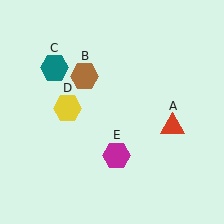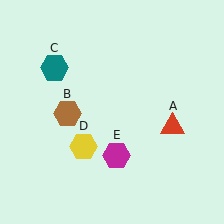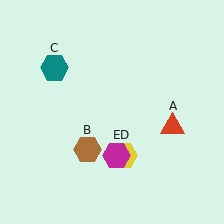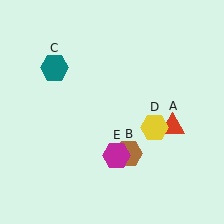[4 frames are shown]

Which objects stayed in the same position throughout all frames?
Red triangle (object A) and teal hexagon (object C) and magenta hexagon (object E) remained stationary.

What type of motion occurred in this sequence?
The brown hexagon (object B), yellow hexagon (object D) rotated counterclockwise around the center of the scene.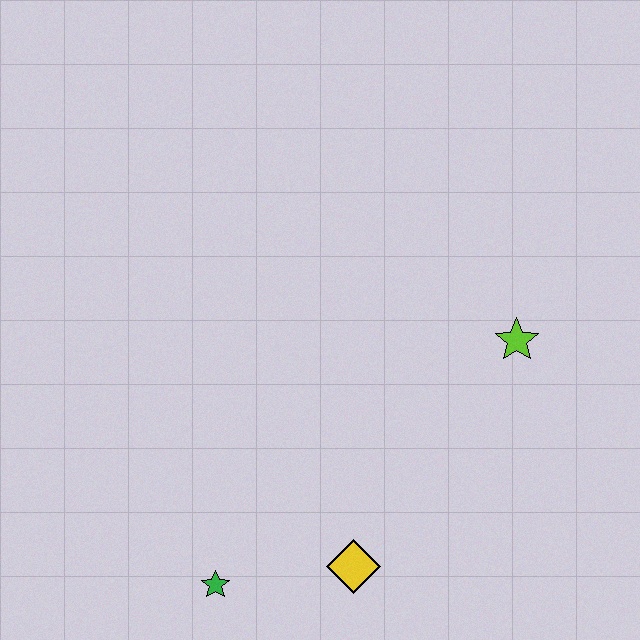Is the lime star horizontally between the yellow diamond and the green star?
No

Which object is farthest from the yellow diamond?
The lime star is farthest from the yellow diamond.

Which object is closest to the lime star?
The yellow diamond is closest to the lime star.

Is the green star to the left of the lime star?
Yes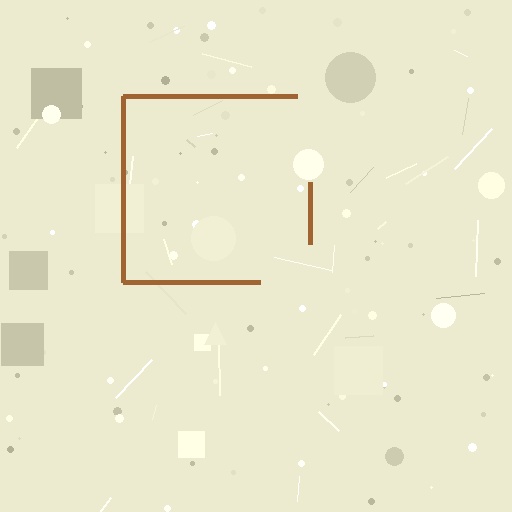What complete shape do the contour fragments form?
The contour fragments form a square.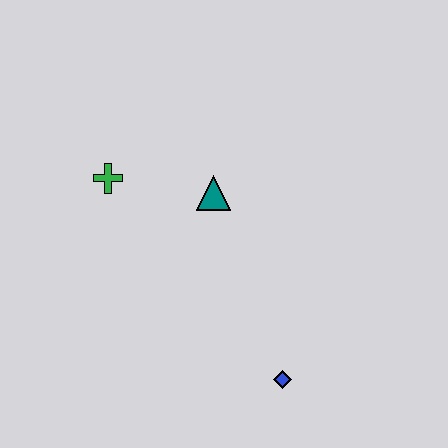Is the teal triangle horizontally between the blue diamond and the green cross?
Yes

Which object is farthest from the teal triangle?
The blue diamond is farthest from the teal triangle.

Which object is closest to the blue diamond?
The teal triangle is closest to the blue diamond.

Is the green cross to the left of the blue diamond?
Yes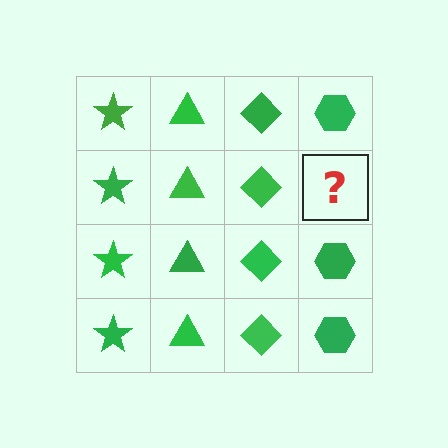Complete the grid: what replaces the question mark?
The question mark should be replaced with a green hexagon.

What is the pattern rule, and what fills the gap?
The rule is that each column has a consistent shape. The gap should be filled with a green hexagon.